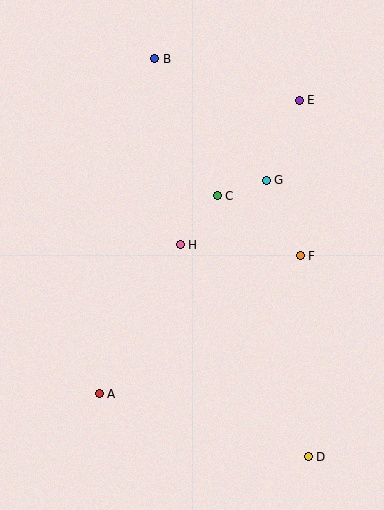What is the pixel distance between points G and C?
The distance between G and C is 51 pixels.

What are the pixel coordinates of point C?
Point C is at (217, 196).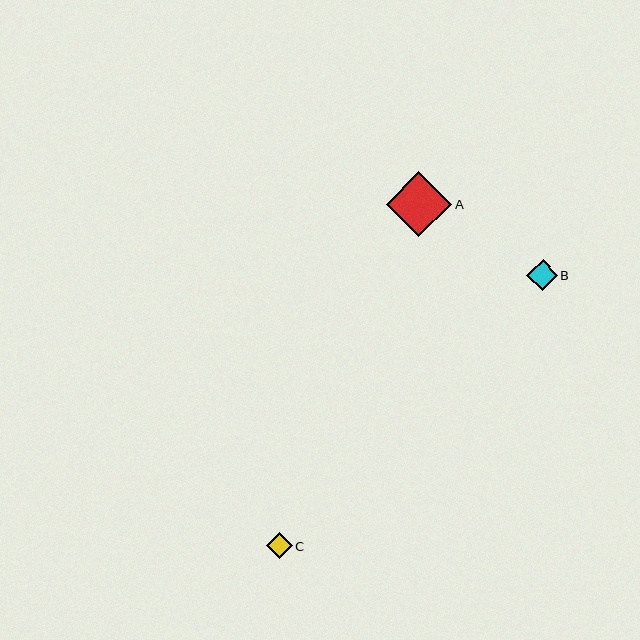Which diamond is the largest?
Diamond A is the largest with a size of approximately 66 pixels.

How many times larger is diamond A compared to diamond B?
Diamond A is approximately 2.2 times the size of diamond B.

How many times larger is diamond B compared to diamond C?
Diamond B is approximately 1.2 times the size of diamond C.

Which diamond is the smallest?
Diamond C is the smallest with a size of approximately 26 pixels.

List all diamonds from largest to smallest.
From largest to smallest: A, B, C.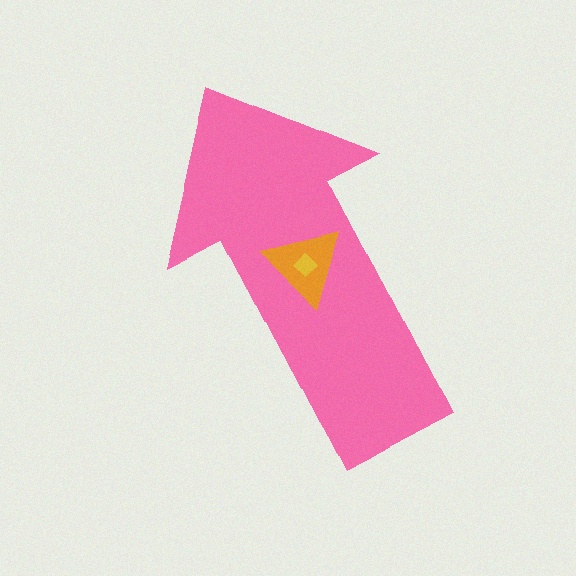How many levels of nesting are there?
3.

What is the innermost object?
The yellow diamond.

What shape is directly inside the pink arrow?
The orange triangle.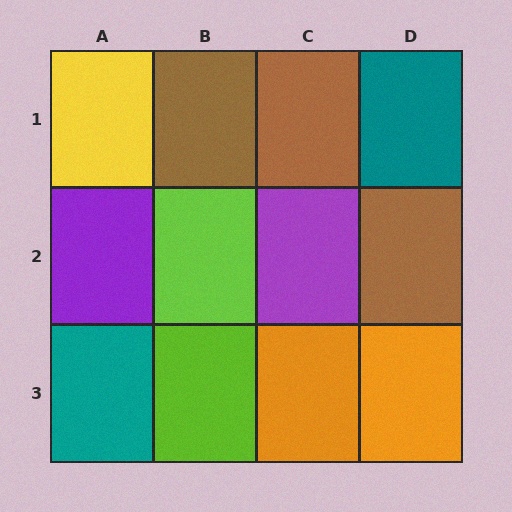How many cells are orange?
2 cells are orange.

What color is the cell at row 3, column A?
Teal.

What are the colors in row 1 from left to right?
Yellow, brown, brown, teal.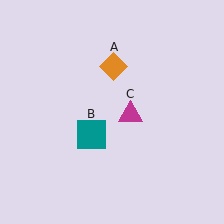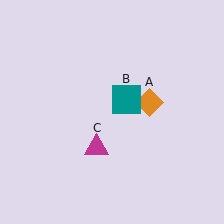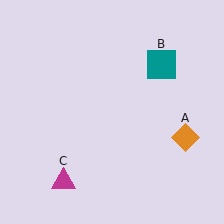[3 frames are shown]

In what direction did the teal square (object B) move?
The teal square (object B) moved up and to the right.